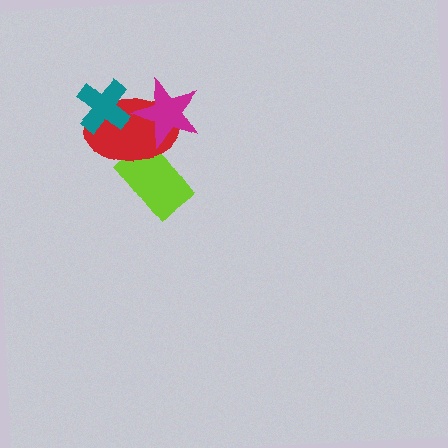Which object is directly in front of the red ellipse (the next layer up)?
The teal cross is directly in front of the red ellipse.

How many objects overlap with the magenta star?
1 object overlaps with the magenta star.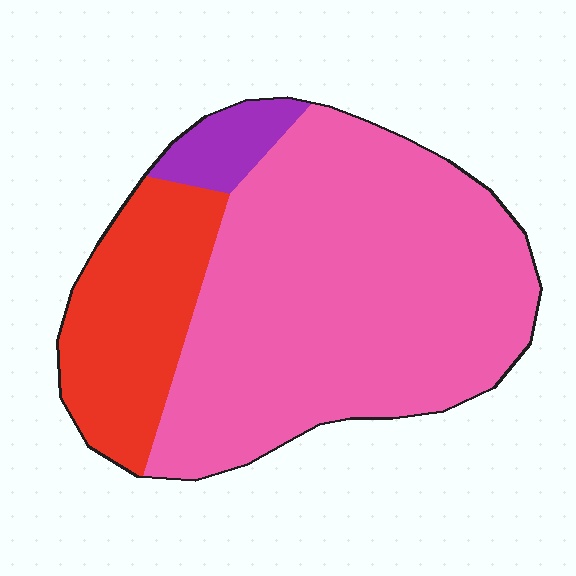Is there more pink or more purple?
Pink.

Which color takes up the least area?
Purple, at roughly 5%.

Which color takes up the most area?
Pink, at roughly 70%.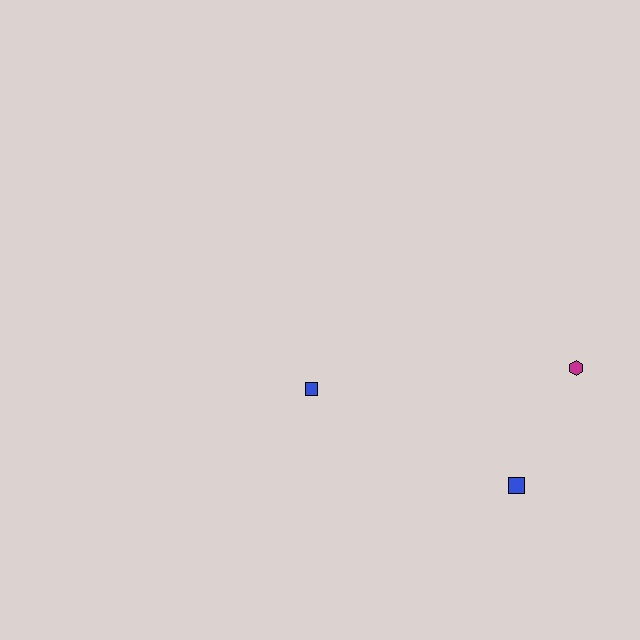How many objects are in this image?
There are 3 objects.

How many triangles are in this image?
There are no triangles.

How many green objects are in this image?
There are no green objects.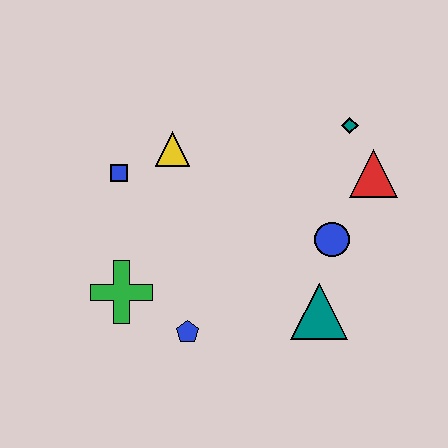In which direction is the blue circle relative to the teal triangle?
The blue circle is above the teal triangle.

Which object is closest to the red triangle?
The teal diamond is closest to the red triangle.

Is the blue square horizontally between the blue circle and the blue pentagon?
No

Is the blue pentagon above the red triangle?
No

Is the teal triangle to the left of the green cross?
No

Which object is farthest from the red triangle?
The green cross is farthest from the red triangle.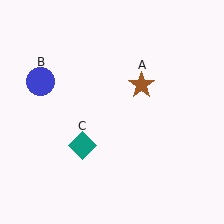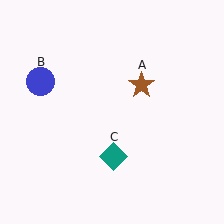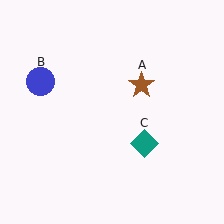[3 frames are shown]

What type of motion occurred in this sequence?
The teal diamond (object C) rotated counterclockwise around the center of the scene.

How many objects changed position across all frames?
1 object changed position: teal diamond (object C).